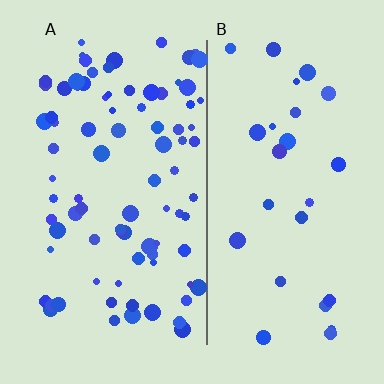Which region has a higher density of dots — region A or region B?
A (the left).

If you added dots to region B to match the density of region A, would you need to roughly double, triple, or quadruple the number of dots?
Approximately triple.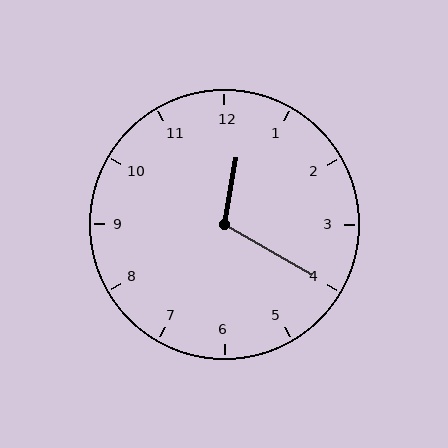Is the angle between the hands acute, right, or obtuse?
It is obtuse.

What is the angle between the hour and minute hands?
Approximately 110 degrees.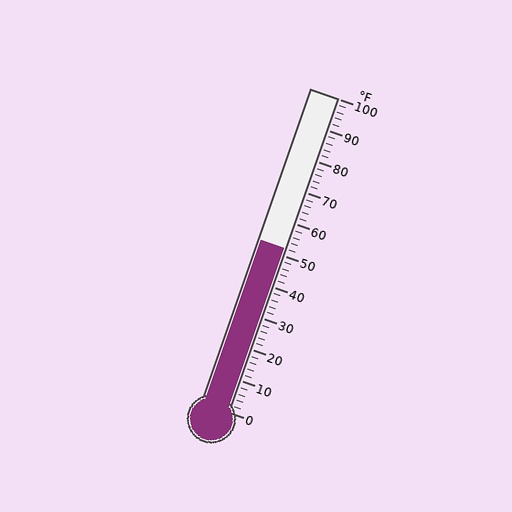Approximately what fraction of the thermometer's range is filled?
The thermometer is filled to approximately 50% of its range.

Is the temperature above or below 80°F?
The temperature is below 80°F.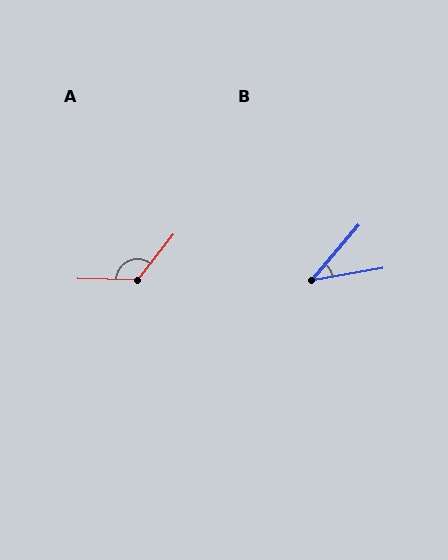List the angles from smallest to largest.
B (39°), A (128°).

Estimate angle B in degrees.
Approximately 39 degrees.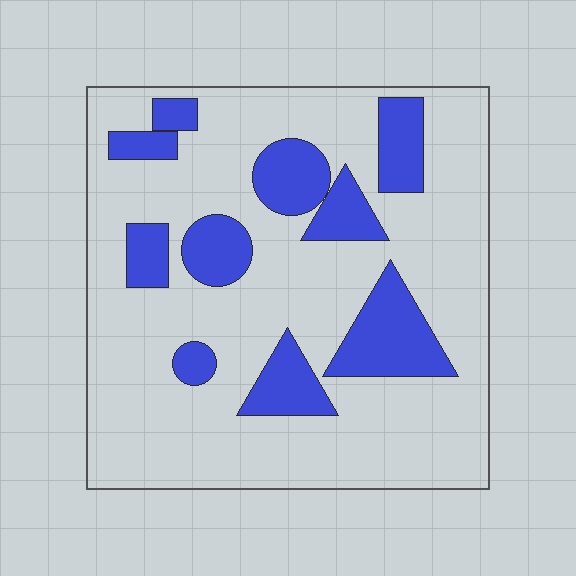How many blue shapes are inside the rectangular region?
10.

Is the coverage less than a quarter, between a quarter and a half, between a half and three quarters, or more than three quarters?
Less than a quarter.